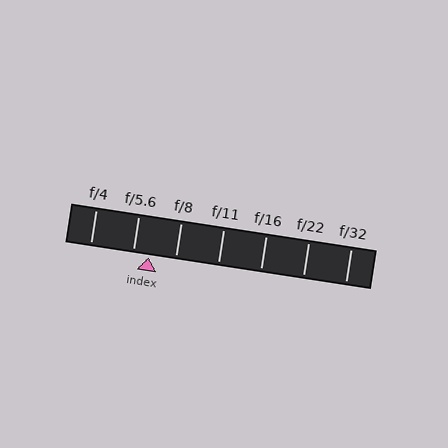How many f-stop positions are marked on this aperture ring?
There are 7 f-stop positions marked.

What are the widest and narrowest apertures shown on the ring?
The widest aperture shown is f/4 and the narrowest is f/32.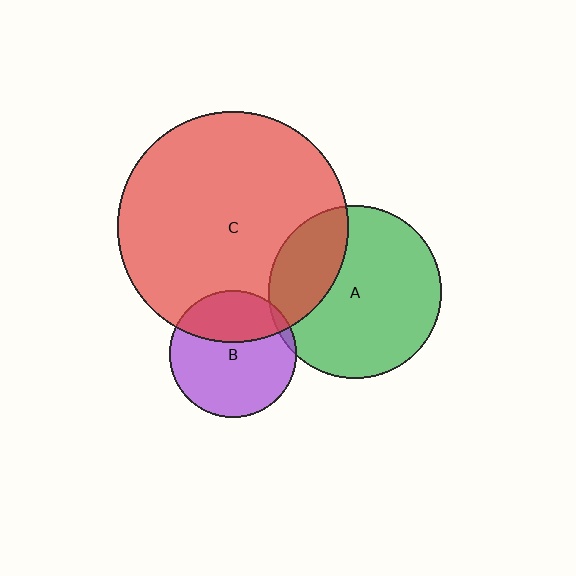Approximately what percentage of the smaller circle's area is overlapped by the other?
Approximately 35%.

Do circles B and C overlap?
Yes.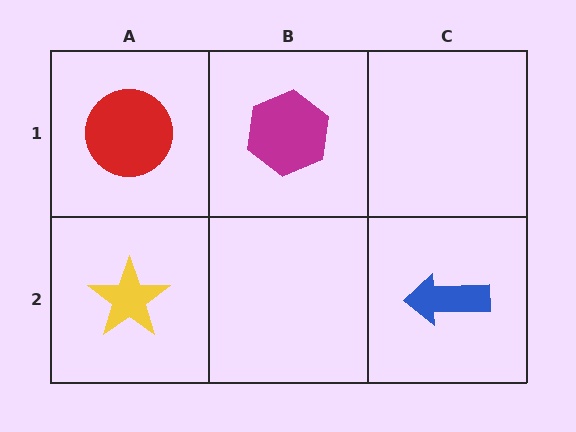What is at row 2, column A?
A yellow star.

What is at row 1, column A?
A red circle.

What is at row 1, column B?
A magenta hexagon.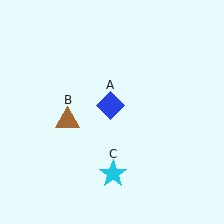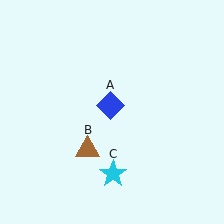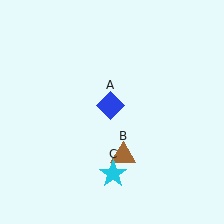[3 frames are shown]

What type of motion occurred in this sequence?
The brown triangle (object B) rotated counterclockwise around the center of the scene.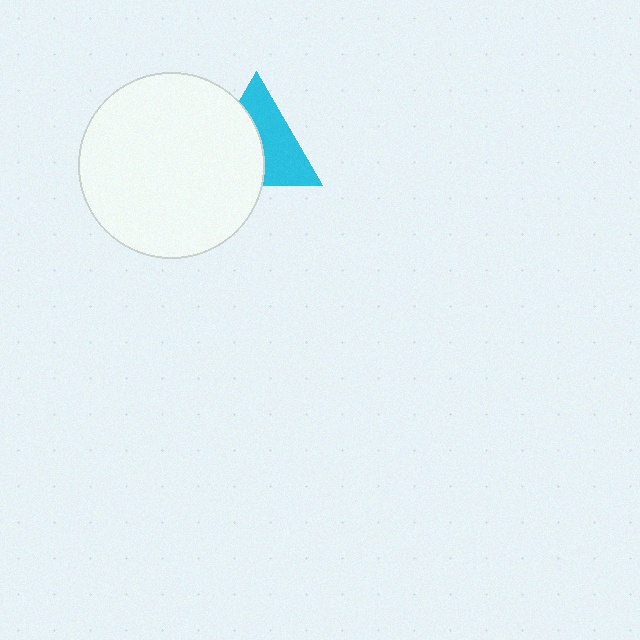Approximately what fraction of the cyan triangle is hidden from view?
Roughly 49% of the cyan triangle is hidden behind the white circle.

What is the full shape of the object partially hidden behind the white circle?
The partially hidden object is a cyan triangle.